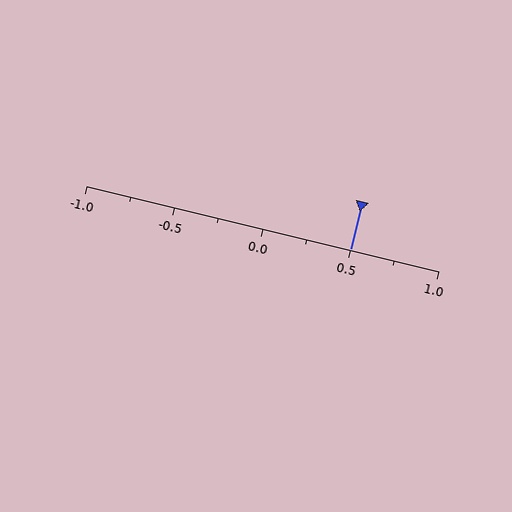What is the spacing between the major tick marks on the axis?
The major ticks are spaced 0.5 apart.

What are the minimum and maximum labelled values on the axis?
The axis runs from -1.0 to 1.0.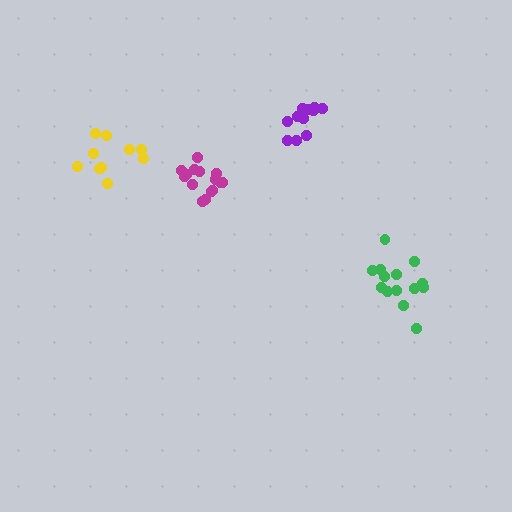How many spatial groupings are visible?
There are 4 spatial groupings.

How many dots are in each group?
Group 1: 15 dots, Group 2: 11 dots, Group 3: 10 dots, Group 4: 14 dots (50 total).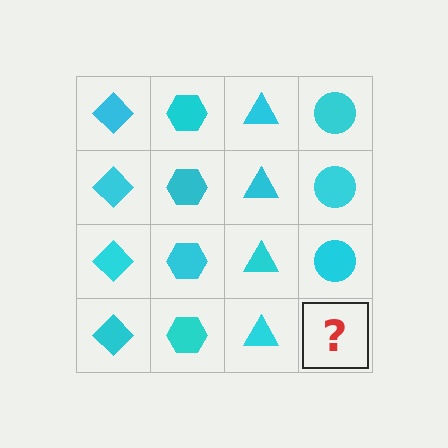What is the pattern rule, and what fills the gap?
The rule is that each column has a consistent shape. The gap should be filled with a cyan circle.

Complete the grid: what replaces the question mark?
The question mark should be replaced with a cyan circle.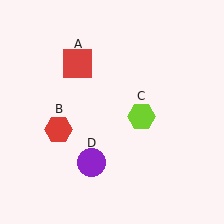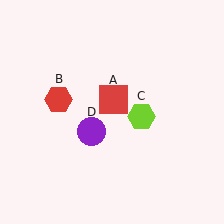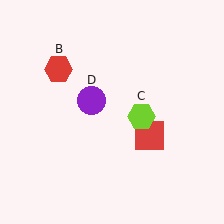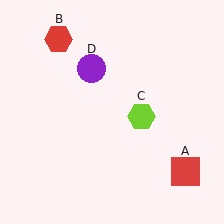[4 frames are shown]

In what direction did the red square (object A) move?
The red square (object A) moved down and to the right.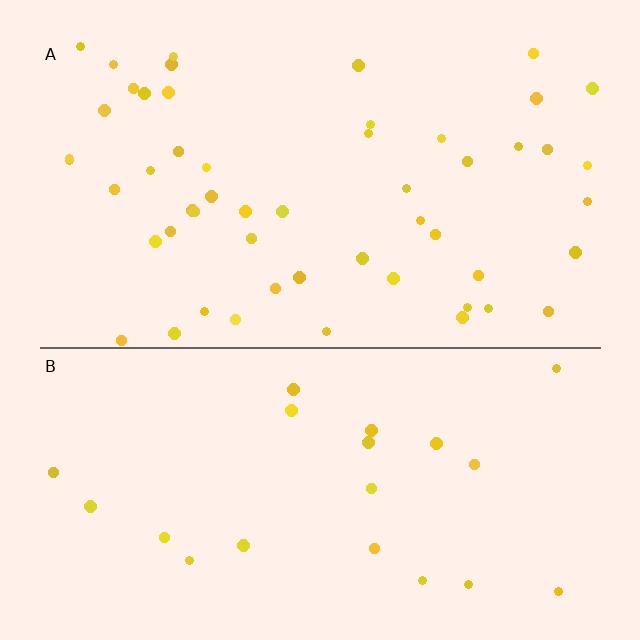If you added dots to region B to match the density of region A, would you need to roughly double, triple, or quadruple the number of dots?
Approximately triple.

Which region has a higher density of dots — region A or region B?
A (the top).